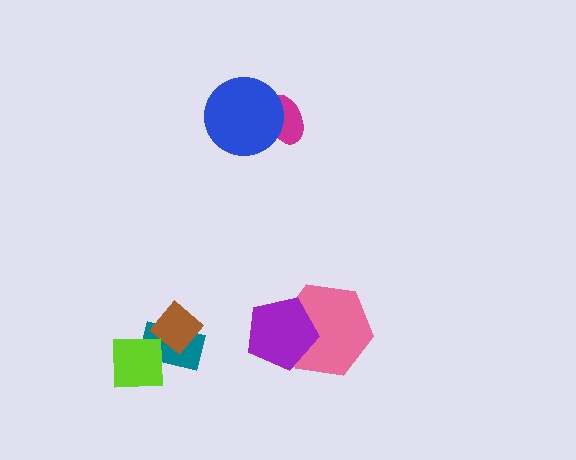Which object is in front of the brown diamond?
The lime square is in front of the brown diamond.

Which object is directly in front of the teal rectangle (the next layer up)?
The brown diamond is directly in front of the teal rectangle.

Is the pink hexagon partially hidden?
Yes, it is partially covered by another shape.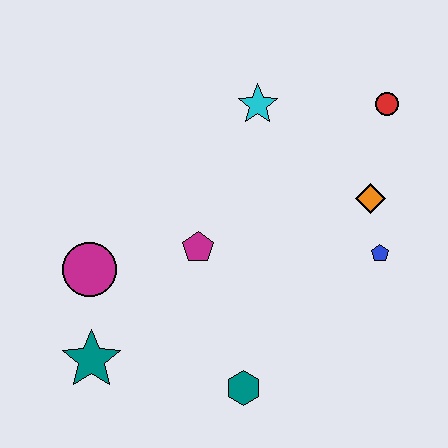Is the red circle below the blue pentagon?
No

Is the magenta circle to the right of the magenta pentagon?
No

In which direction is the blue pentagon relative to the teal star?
The blue pentagon is to the right of the teal star.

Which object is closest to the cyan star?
The red circle is closest to the cyan star.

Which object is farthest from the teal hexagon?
The red circle is farthest from the teal hexagon.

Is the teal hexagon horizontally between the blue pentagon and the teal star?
Yes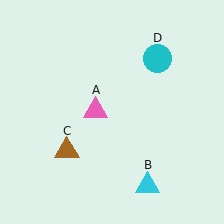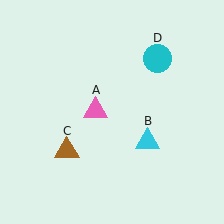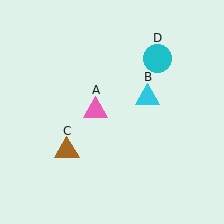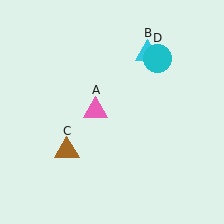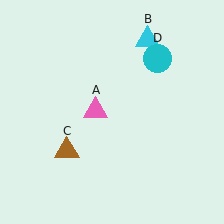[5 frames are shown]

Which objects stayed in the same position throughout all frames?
Pink triangle (object A) and brown triangle (object C) and cyan circle (object D) remained stationary.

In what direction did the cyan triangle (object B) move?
The cyan triangle (object B) moved up.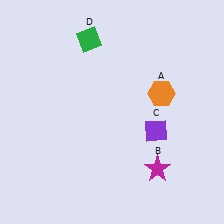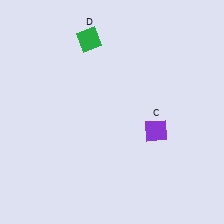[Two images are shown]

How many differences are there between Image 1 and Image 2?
There are 2 differences between the two images.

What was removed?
The magenta star (B), the orange hexagon (A) were removed in Image 2.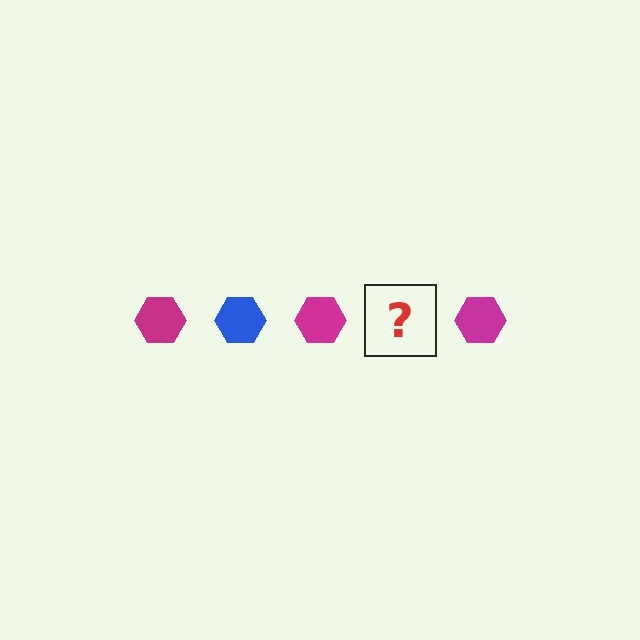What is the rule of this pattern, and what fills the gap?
The rule is that the pattern cycles through magenta, blue hexagons. The gap should be filled with a blue hexagon.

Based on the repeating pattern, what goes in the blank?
The blank should be a blue hexagon.